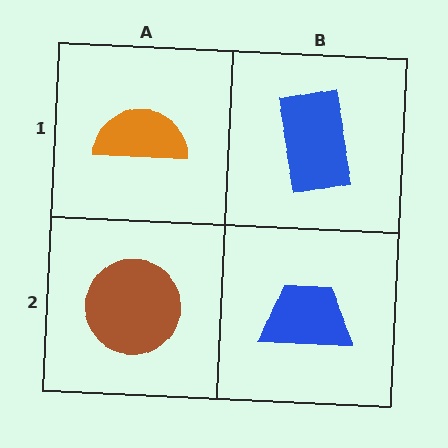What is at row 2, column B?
A blue trapezoid.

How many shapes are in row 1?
2 shapes.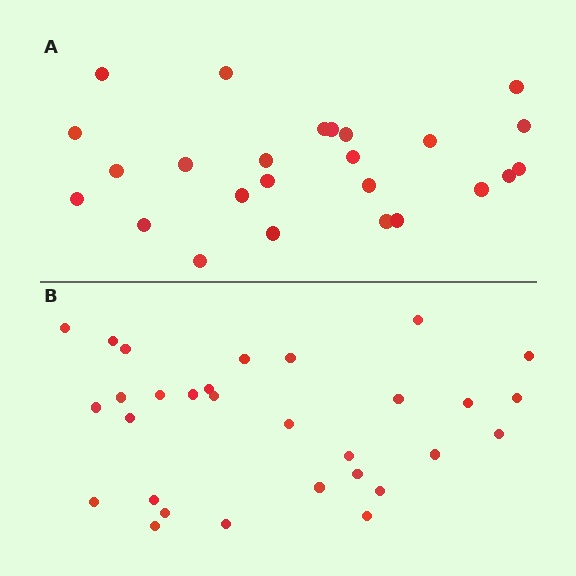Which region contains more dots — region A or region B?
Region B (the bottom region) has more dots.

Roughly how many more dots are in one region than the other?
Region B has about 5 more dots than region A.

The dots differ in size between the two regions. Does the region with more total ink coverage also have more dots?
No. Region A has more total ink coverage because its dots are larger, but region B actually contains more individual dots. Total area can be misleading — the number of items is what matters here.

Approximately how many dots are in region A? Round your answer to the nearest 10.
About 20 dots. (The exact count is 25, which rounds to 20.)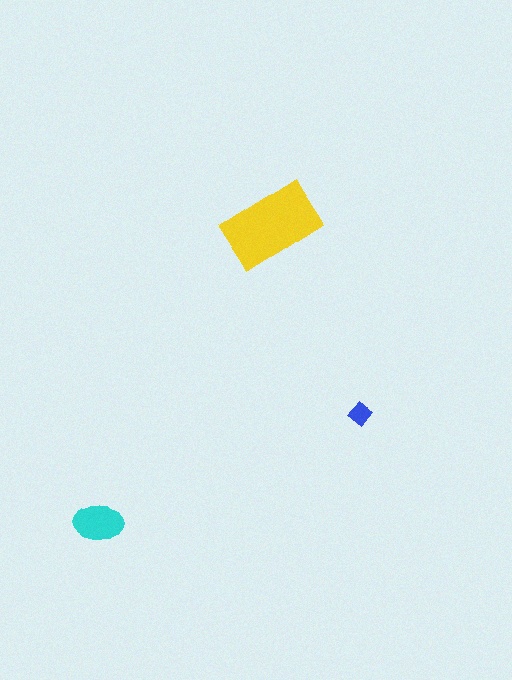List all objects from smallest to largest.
The blue diamond, the cyan ellipse, the yellow rectangle.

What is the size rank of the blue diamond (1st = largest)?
3rd.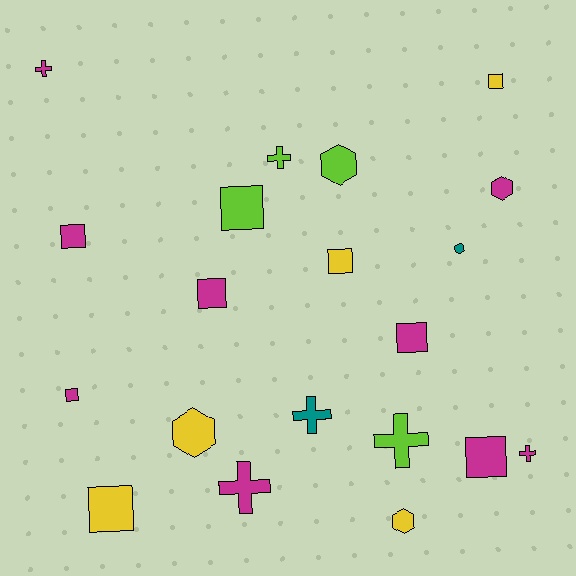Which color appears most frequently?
Magenta, with 9 objects.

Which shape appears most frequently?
Square, with 9 objects.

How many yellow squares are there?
There are 3 yellow squares.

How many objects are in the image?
There are 20 objects.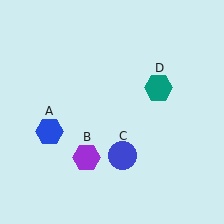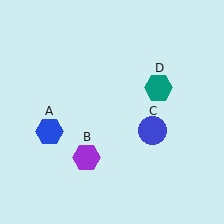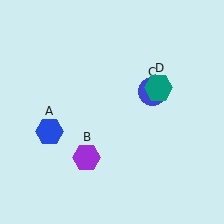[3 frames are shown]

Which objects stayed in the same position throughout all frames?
Blue hexagon (object A) and purple hexagon (object B) and teal hexagon (object D) remained stationary.